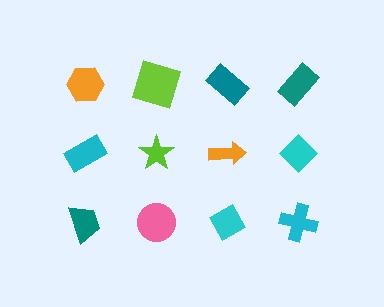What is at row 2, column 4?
A cyan diamond.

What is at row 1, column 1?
An orange hexagon.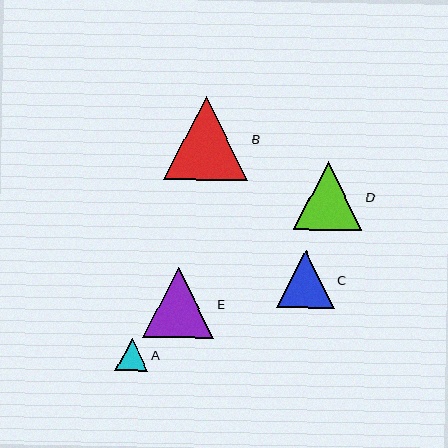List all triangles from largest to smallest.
From largest to smallest: B, E, D, C, A.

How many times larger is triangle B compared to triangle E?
Triangle B is approximately 1.2 times the size of triangle E.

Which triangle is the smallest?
Triangle A is the smallest with a size of approximately 32 pixels.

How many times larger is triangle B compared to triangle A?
Triangle B is approximately 2.6 times the size of triangle A.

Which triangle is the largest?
Triangle B is the largest with a size of approximately 84 pixels.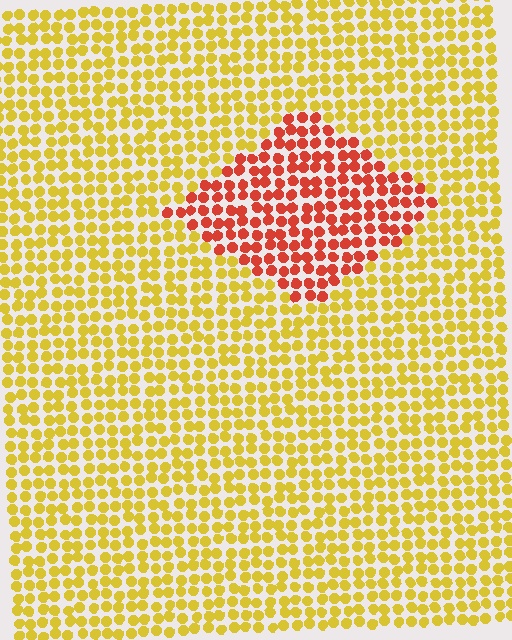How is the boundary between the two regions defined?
The boundary is defined purely by a slight shift in hue (about 48 degrees). Spacing, size, and orientation are identical on both sides.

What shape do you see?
I see a diamond.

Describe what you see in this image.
The image is filled with small yellow elements in a uniform arrangement. A diamond-shaped region is visible where the elements are tinted to a slightly different hue, forming a subtle color boundary.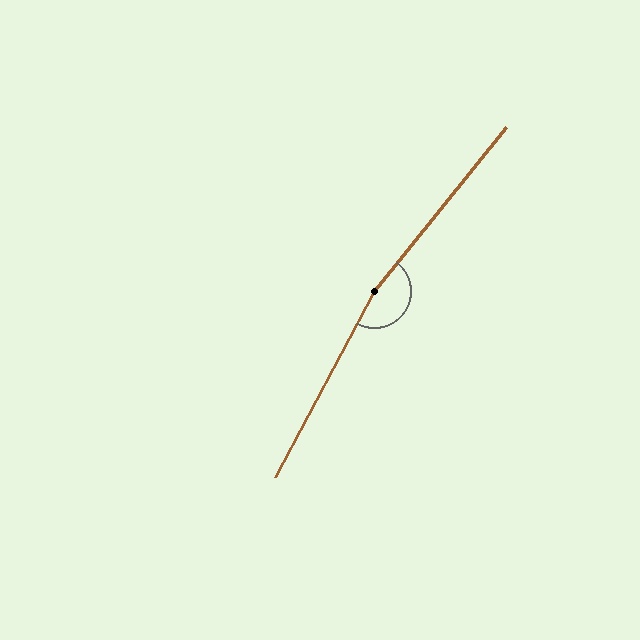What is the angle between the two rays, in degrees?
Approximately 169 degrees.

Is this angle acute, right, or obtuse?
It is obtuse.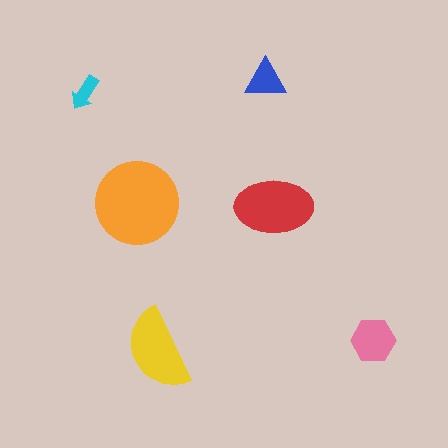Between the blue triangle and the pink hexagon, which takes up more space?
The pink hexagon.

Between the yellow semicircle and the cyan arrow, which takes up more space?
The yellow semicircle.